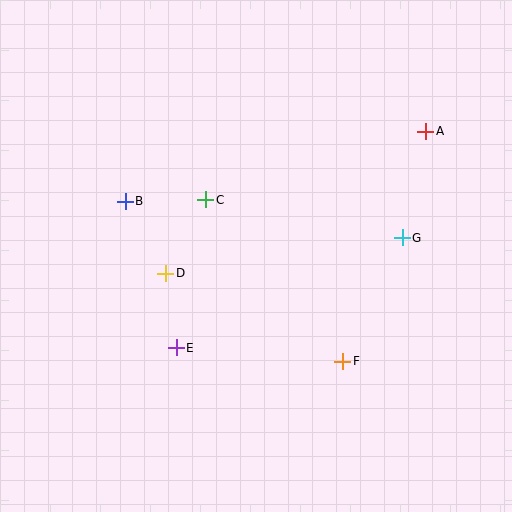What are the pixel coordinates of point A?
Point A is at (426, 131).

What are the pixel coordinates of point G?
Point G is at (402, 238).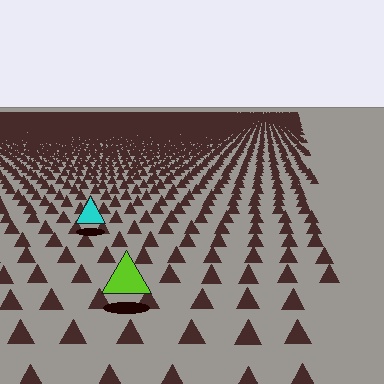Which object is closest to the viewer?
The lime triangle is closest. The texture marks near it are larger and more spread out.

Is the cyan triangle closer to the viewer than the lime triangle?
No. The lime triangle is closer — you can tell from the texture gradient: the ground texture is coarser near it.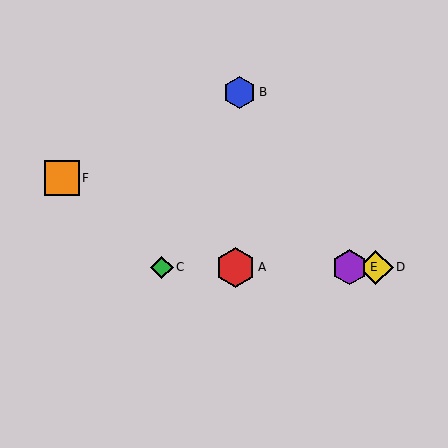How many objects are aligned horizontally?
4 objects (A, C, D, E) are aligned horizontally.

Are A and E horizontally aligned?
Yes, both are at y≈267.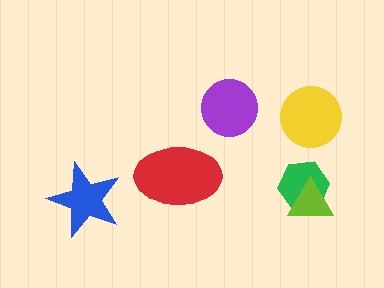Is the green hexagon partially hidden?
Yes, it is partially covered by another shape.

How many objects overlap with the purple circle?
0 objects overlap with the purple circle.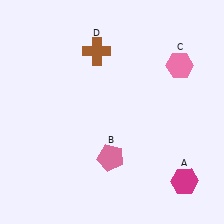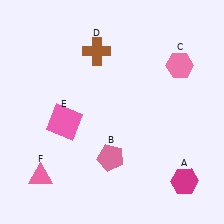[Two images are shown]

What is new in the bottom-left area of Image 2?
A pink triangle (F) was added in the bottom-left area of Image 2.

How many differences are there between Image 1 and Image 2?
There are 2 differences between the two images.